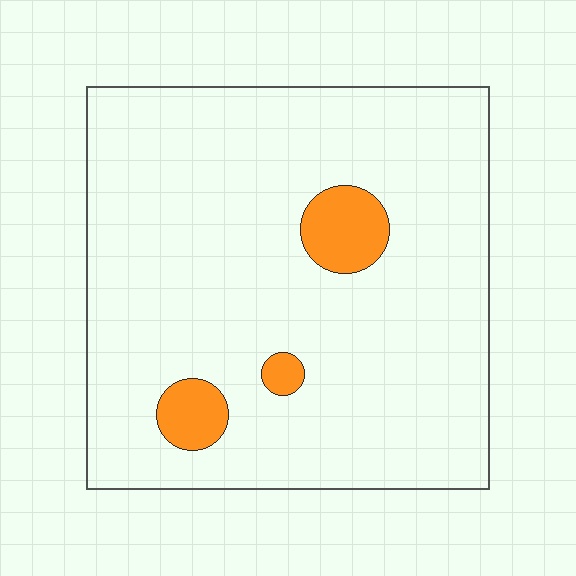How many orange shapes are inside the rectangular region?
3.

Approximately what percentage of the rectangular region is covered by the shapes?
Approximately 5%.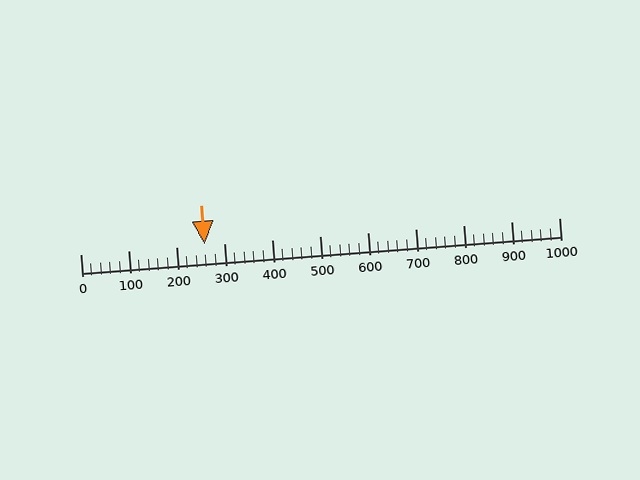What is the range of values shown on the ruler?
The ruler shows values from 0 to 1000.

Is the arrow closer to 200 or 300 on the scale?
The arrow is closer to 300.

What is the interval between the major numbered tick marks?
The major tick marks are spaced 100 units apart.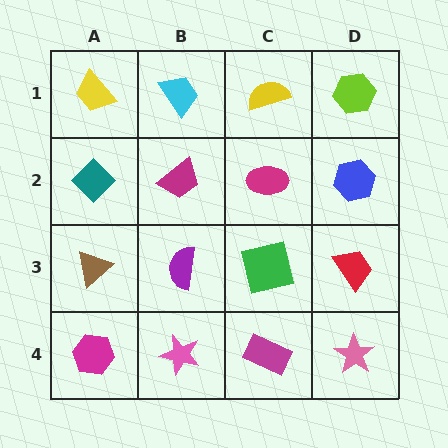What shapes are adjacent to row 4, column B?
A purple semicircle (row 3, column B), a magenta hexagon (row 4, column A), a magenta rectangle (row 4, column C).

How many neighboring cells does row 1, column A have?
2.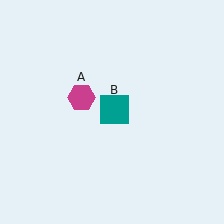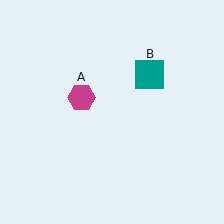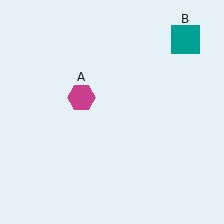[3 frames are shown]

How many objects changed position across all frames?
1 object changed position: teal square (object B).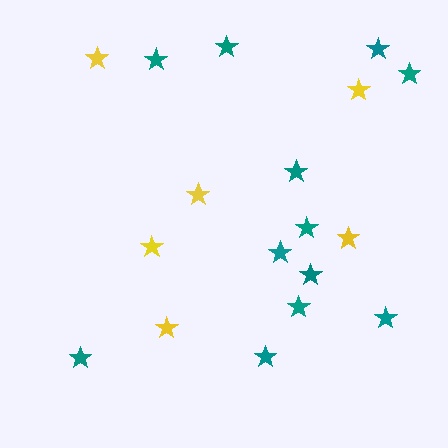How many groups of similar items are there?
There are 2 groups: one group of yellow stars (6) and one group of teal stars (12).